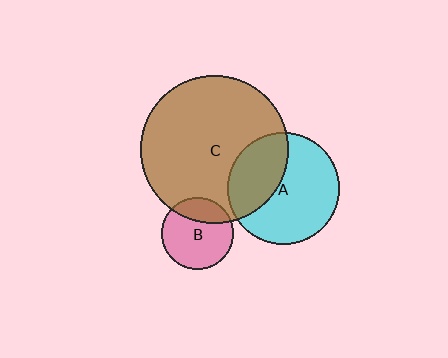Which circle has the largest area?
Circle C (brown).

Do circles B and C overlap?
Yes.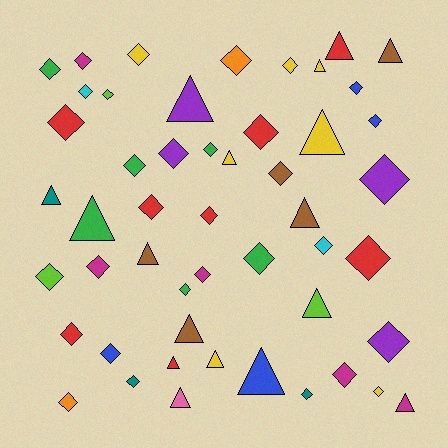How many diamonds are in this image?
There are 33 diamonds.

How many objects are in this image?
There are 50 objects.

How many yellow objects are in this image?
There are 7 yellow objects.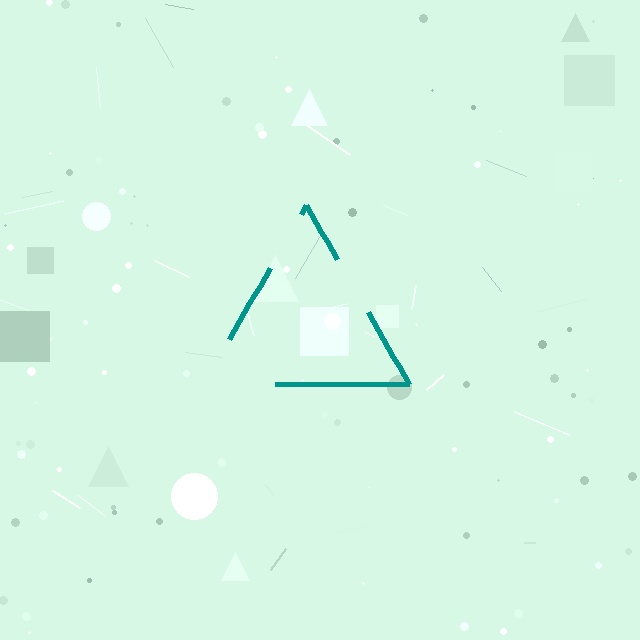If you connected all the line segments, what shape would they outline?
They would outline a triangle.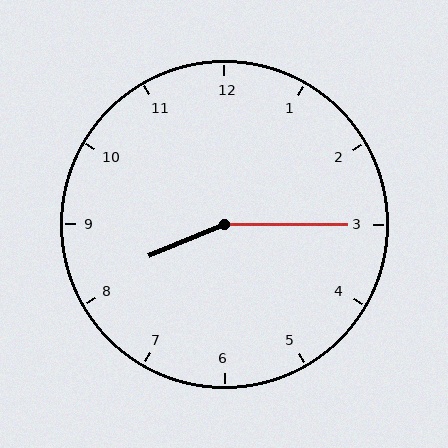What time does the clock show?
8:15.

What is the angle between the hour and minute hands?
Approximately 158 degrees.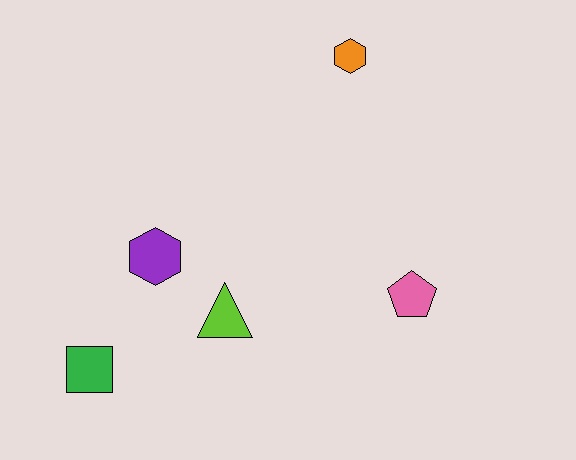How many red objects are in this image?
There are no red objects.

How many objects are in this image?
There are 5 objects.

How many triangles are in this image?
There is 1 triangle.